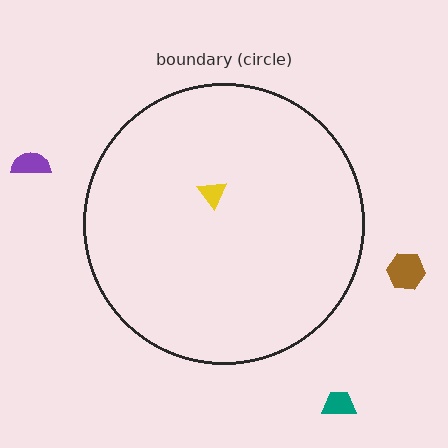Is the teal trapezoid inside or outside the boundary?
Outside.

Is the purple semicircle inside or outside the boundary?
Outside.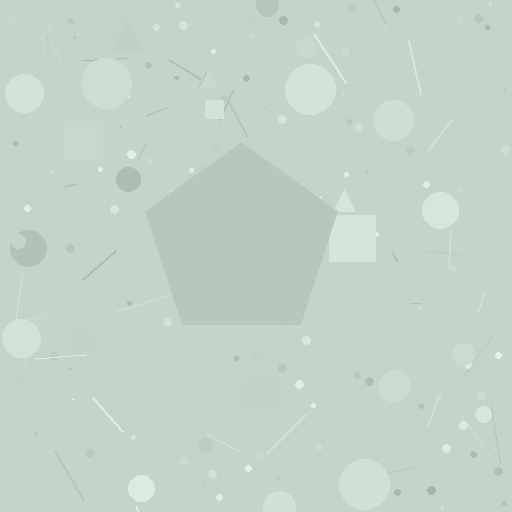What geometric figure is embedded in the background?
A pentagon is embedded in the background.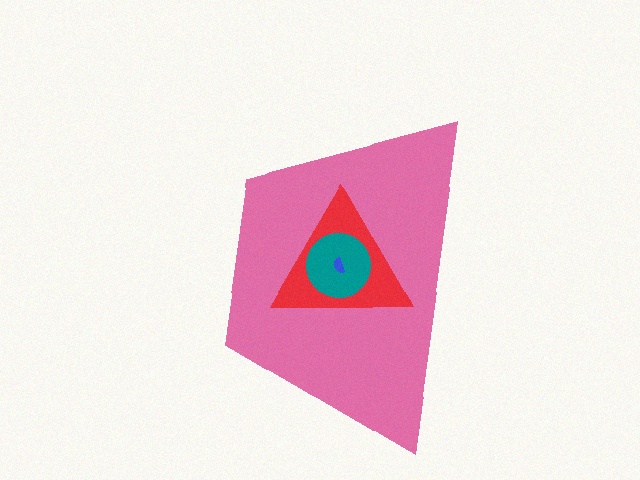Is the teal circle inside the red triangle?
Yes.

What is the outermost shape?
The pink trapezoid.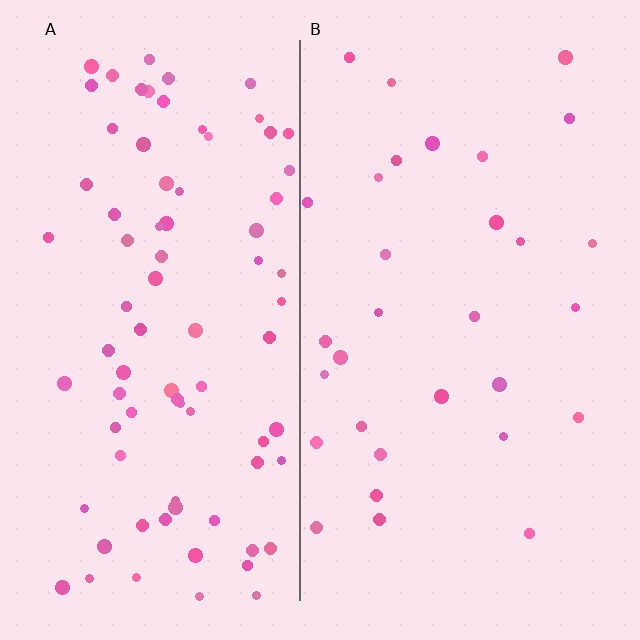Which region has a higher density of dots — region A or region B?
A (the left).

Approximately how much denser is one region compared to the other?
Approximately 2.6× — region A over region B.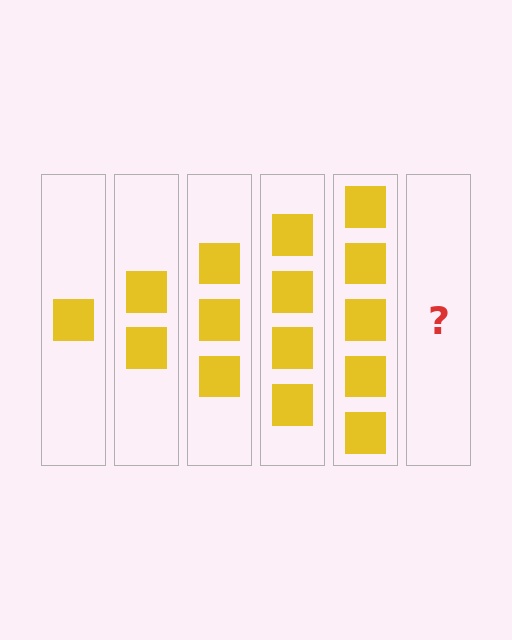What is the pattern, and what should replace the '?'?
The pattern is that each step adds one more square. The '?' should be 6 squares.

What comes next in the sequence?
The next element should be 6 squares.